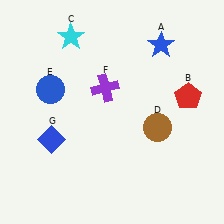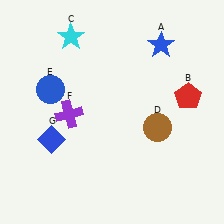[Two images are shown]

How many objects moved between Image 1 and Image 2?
1 object moved between the two images.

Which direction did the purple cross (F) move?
The purple cross (F) moved left.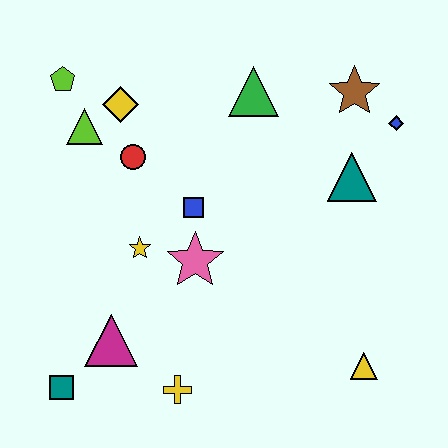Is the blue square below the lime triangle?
Yes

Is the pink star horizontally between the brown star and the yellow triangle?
No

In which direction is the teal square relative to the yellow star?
The teal square is below the yellow star.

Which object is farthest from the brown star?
The teal square is farthest from the brown star.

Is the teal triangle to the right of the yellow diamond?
Yes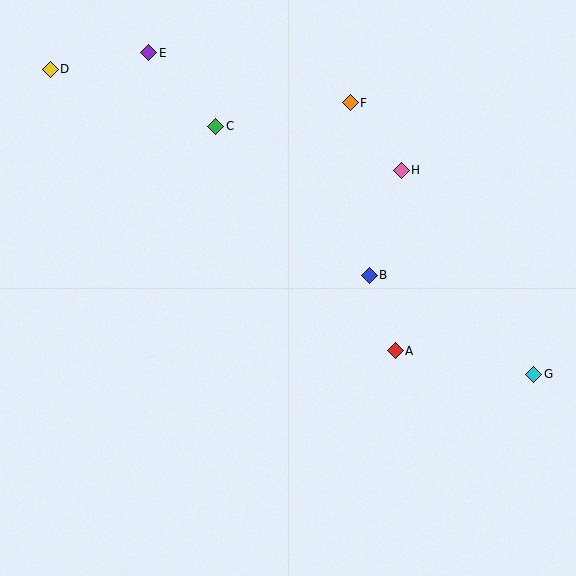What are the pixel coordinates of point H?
Point H is at (401, 170).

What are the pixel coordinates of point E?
Point E is at (149, 53).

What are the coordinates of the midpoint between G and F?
The midpoint between G and F is at (442, 239).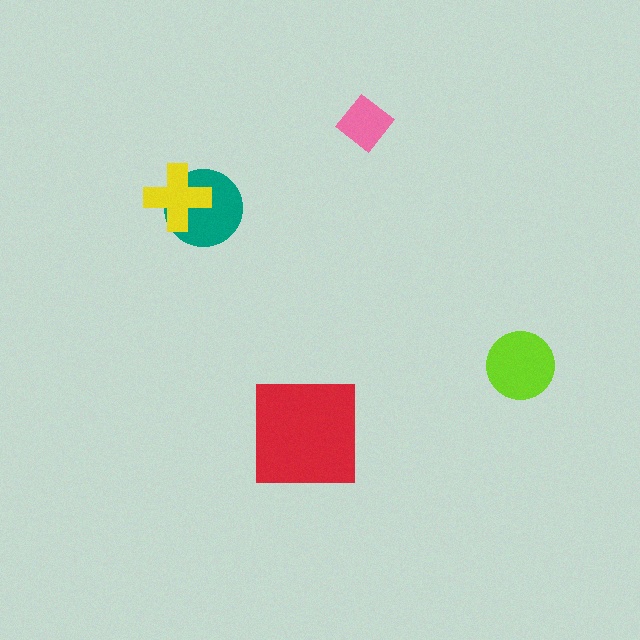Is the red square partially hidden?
No, no other shape covers it.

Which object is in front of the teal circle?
The yellow cross is in front of the teal circle.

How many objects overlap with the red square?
0 objects overlap with the red square.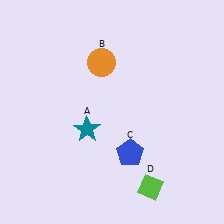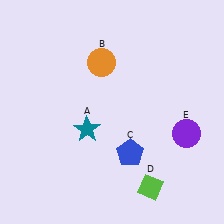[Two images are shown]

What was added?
A purple circle (E) was added in Image 2.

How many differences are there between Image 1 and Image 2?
There is 1 difference between the two images.